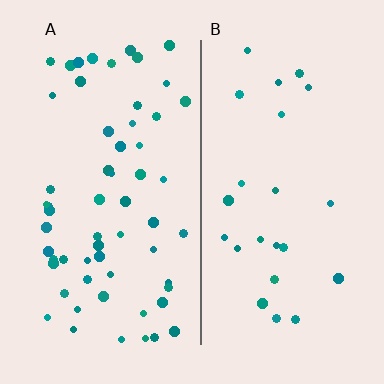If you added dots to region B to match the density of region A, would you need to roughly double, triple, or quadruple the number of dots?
Approximately triple.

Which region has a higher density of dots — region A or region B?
A (the left).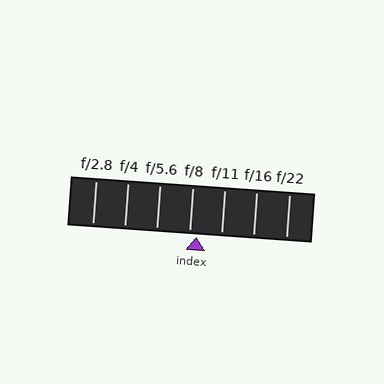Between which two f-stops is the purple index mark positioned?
The index mark is between f/8 and f/11.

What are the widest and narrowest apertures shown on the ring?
The widest aperture shown is f/2.8 and the narrowest is f/22.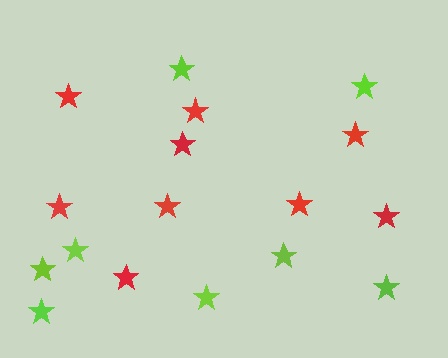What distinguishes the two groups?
There are 2 groups: one group of red stars (9) and one group of lime stars (8).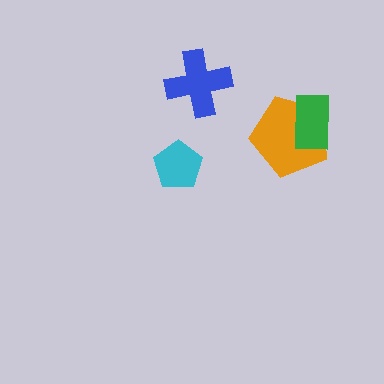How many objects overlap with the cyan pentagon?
0 objects overlap with the cyan pentagon.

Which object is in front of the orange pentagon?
The green rectangle is in front of the orange pentagon.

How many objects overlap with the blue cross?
0 objects overlap with the blue cross.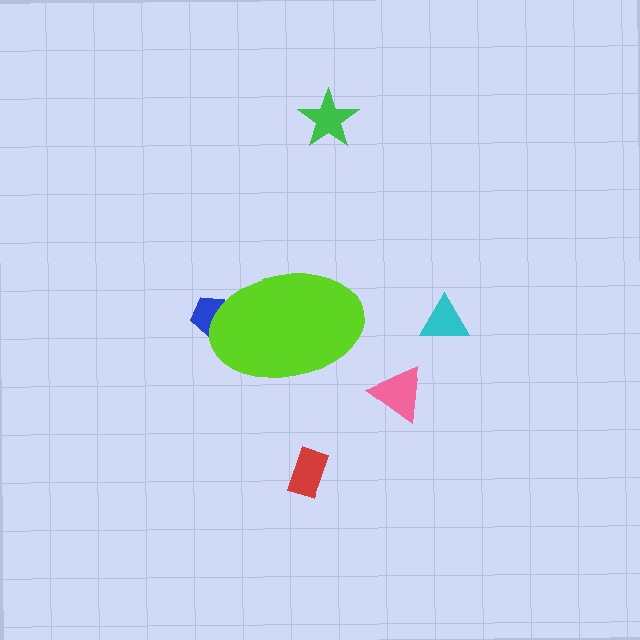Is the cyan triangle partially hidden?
No, the cyan triangle is fully visible.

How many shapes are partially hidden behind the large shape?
1 shape is partially hidden.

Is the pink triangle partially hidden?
No, the pink triangle is fully visible.